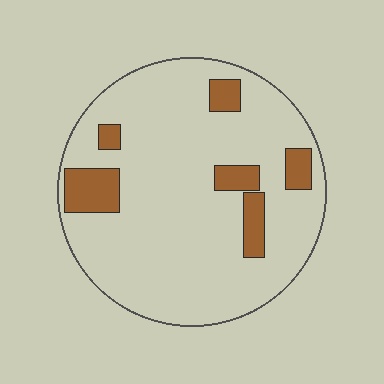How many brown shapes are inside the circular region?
6.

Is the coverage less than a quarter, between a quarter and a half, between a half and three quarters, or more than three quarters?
Less than a quarter.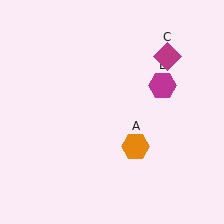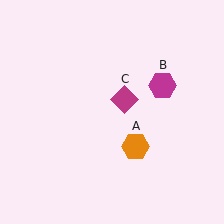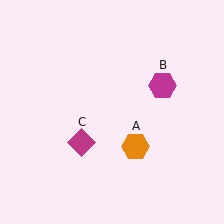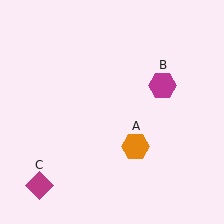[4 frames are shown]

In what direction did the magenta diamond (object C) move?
The magenta diamond (object C) moved down and to the left.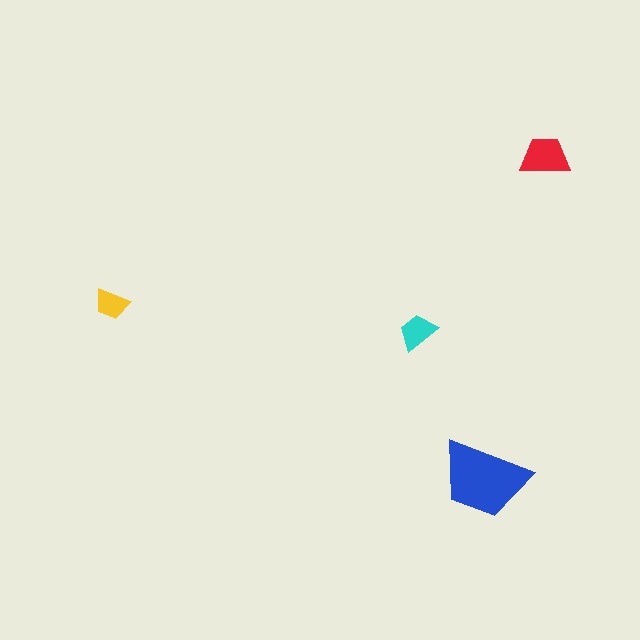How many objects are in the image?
There are 4 objects in the image.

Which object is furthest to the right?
The red trapezoid is rightmost.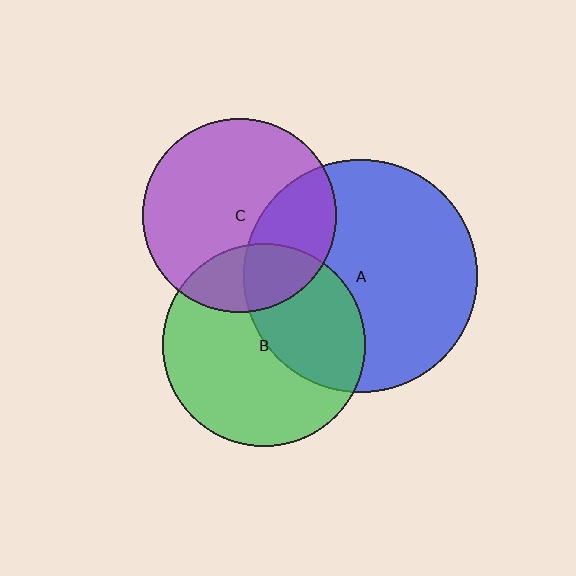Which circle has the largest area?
Circle A (blue).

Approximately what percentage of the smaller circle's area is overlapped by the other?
Approximately 25%.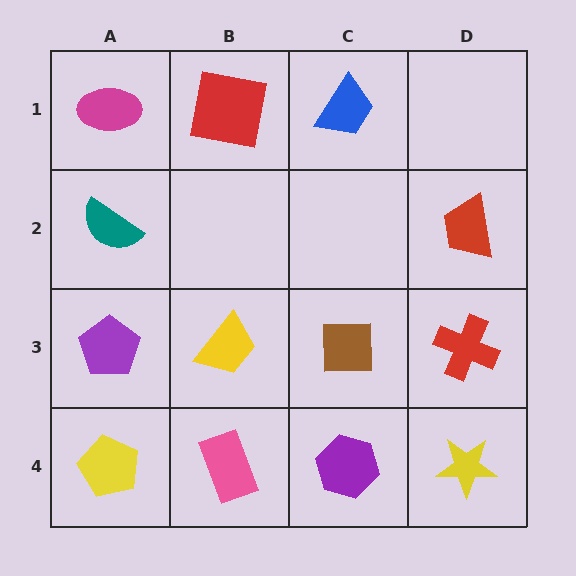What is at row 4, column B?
A pink rectangle.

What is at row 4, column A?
A yellow pentagon.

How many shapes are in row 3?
4 shapes.